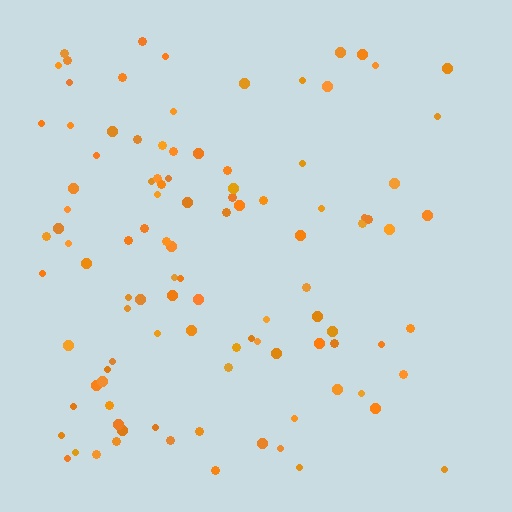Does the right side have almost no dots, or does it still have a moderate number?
Still a moderate number, just noticeably fewer than the left.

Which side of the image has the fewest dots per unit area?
The right.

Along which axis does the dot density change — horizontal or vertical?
Horizontal.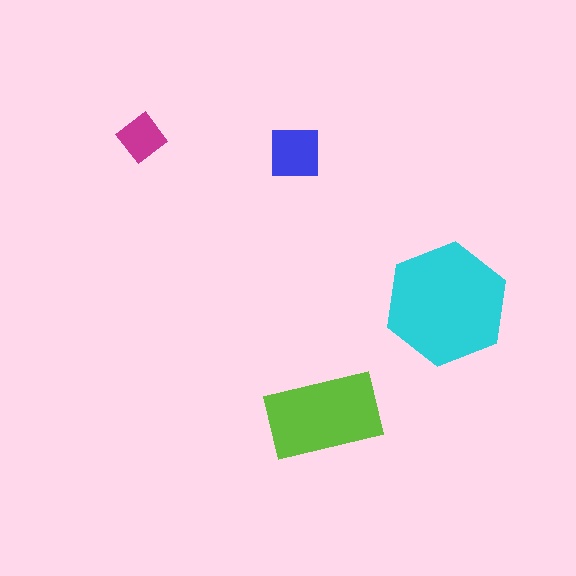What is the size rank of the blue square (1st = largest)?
3rd.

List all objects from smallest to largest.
The magenta diamond, the blue square, the lime rectangle, the cyan hexagon.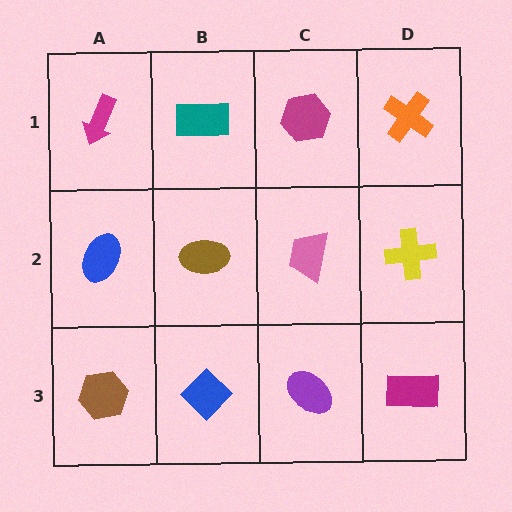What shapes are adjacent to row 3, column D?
A yellow cross (row 2, column D), a purple ellipse (row 3, column C).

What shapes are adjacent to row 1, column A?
A blue ellipse (row 2, column A), a teal rectangle (row 1, column B).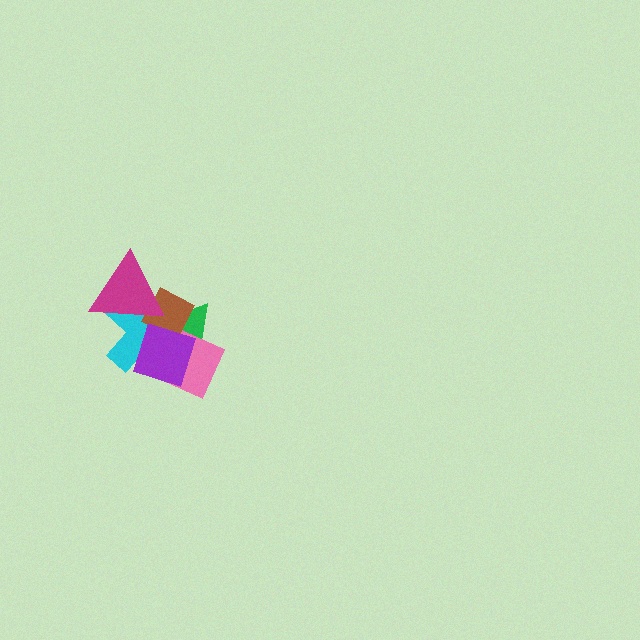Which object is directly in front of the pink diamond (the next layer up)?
The cyan cross is directly in front of the pink diamond.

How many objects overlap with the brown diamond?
5 objects overlap with the brown diamond.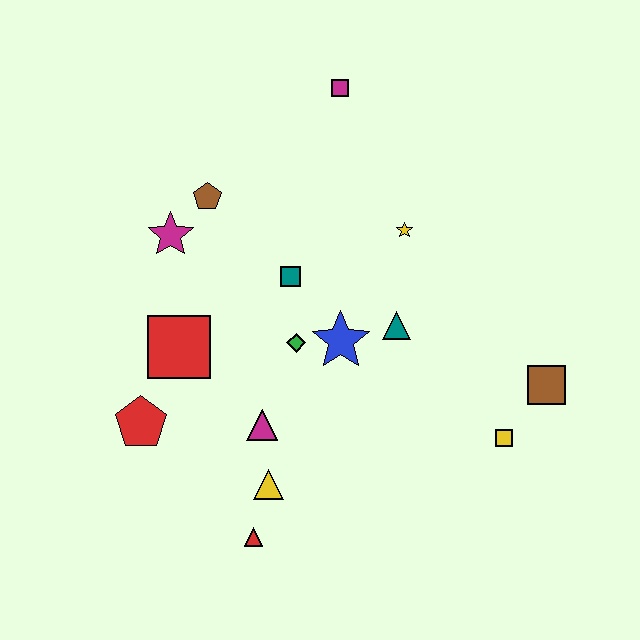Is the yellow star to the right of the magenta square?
Yes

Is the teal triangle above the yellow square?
Yes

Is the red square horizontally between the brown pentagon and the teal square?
No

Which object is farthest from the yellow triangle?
The magenta square is farthest from the yellow triangle.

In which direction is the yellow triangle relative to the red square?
The yellow triangle is below the red square.